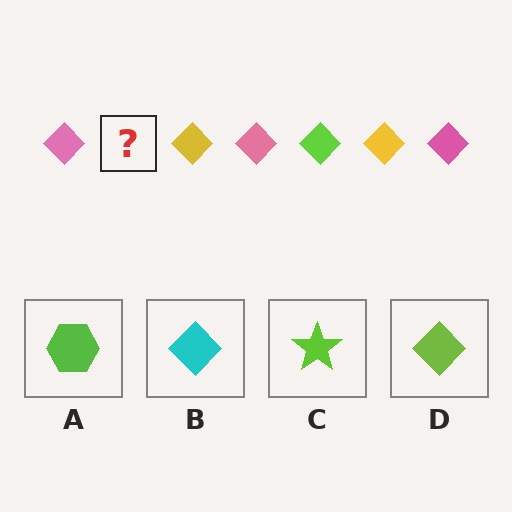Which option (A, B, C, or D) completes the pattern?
D.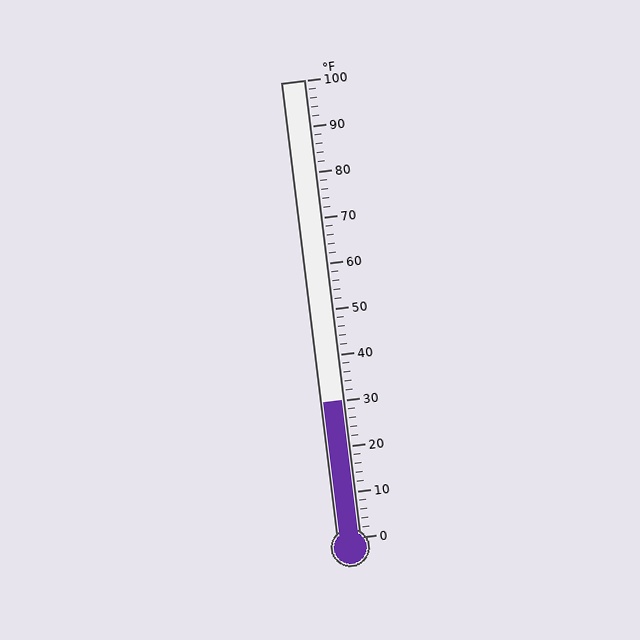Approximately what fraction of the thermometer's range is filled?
The thermometer is filled to approximately 30% of its range.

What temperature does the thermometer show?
The thermometer shows approximately 30°F.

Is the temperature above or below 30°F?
The temperature is at 30°F.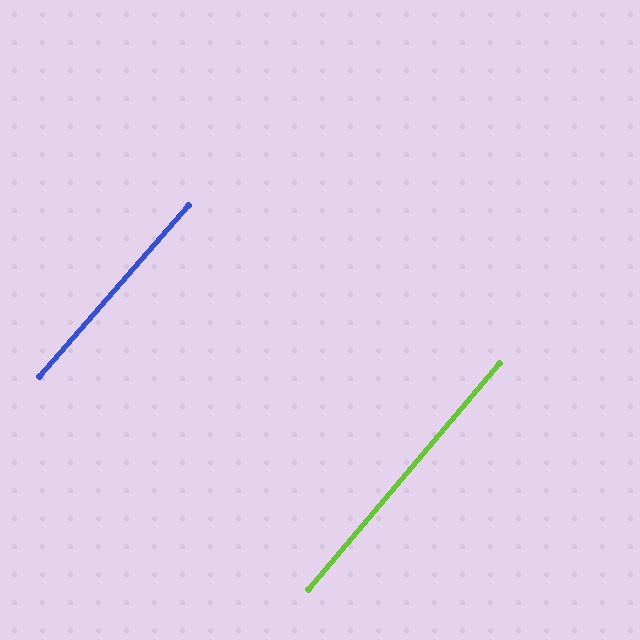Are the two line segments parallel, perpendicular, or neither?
Parallel — their directions differ by only 0.8°.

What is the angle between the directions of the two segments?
Approximately 1 degree.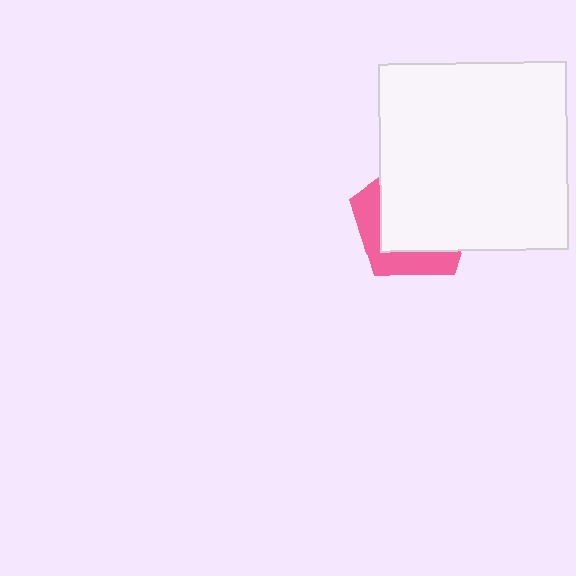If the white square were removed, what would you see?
You would see the complete pink pentagon.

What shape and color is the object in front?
The object in front is a white square.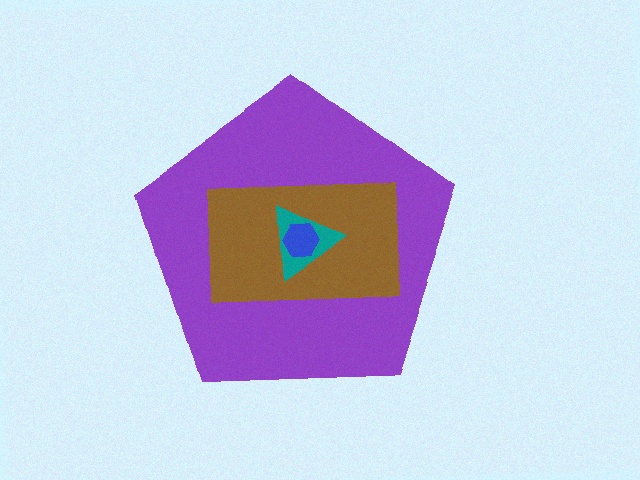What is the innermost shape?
The blue hexagon.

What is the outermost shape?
The purple pentagon.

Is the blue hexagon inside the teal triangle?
Yes.